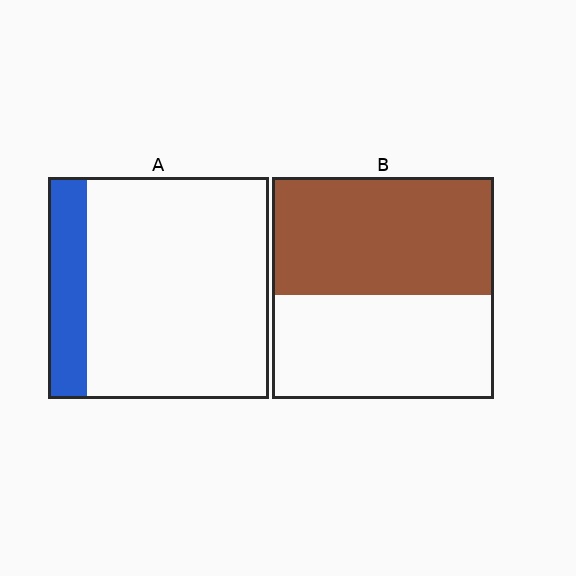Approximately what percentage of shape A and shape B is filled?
A is approximately 20% and B is approximately 55%.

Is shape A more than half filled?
No.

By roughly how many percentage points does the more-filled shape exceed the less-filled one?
By roughly 35 percentage points (B over A).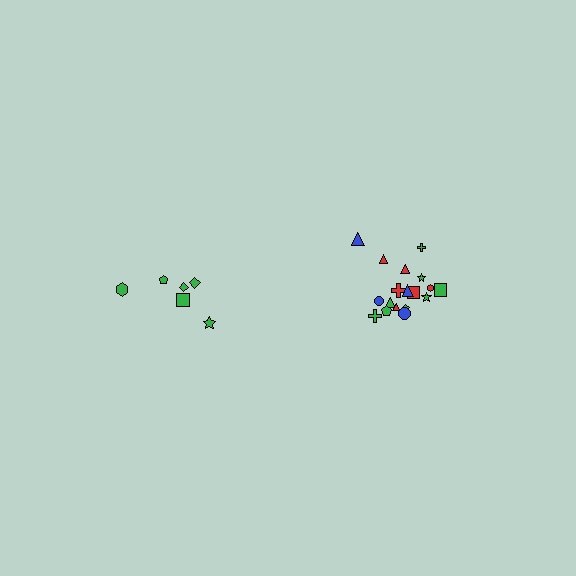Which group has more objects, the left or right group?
The right group.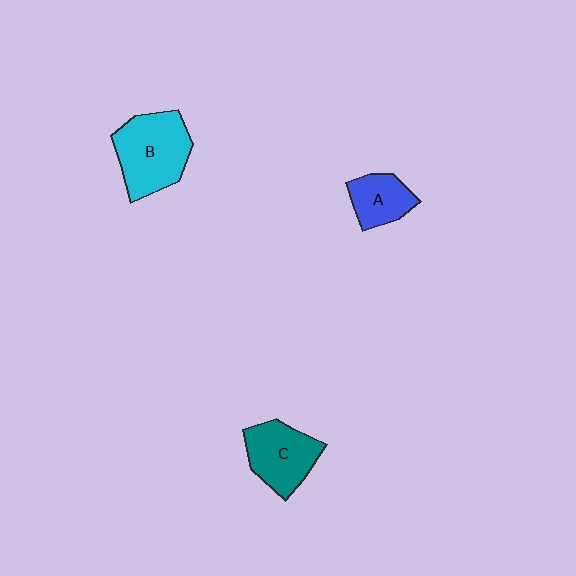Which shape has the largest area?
Shape B (cyan).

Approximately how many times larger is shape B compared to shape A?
Approximately 1.9 times.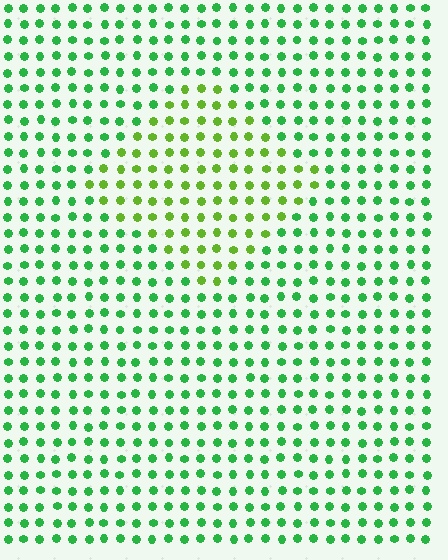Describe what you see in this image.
The image is filled with small green elements in a uniform arrangement. A diamond-shaped region is visible where the elements are tinted to a slightly different hue, forming a subtle color boundary.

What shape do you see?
I see a diamond.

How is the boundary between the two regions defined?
The boundary is defined purely by a slight shift in hue (about 36 degrees). Spacing, size, and orientation are identical on both sides.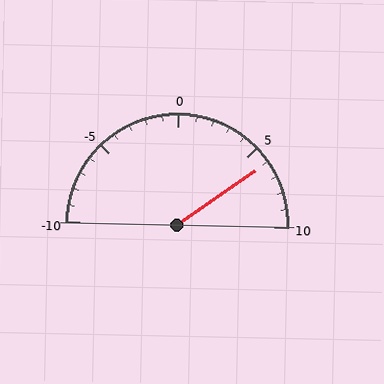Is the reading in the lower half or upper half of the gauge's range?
The reading is in the upper half of the range (-10 to 10).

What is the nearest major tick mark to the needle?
The nearest major tick mark is 5.